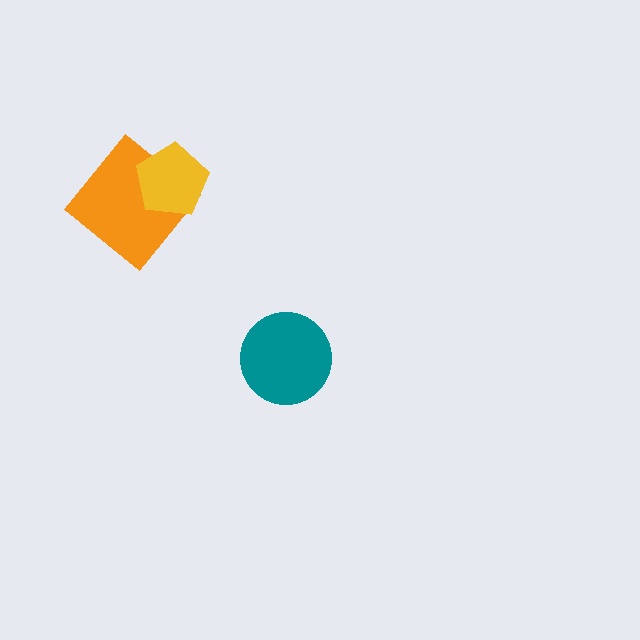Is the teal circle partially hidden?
No, no other shape covers it.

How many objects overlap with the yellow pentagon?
1 object overlaps with the yellow pentagon.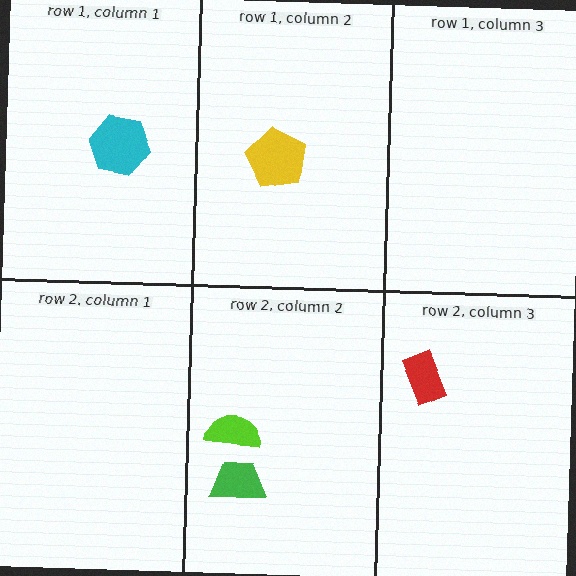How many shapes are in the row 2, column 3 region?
1.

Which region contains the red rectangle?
The row 2, column 3 region.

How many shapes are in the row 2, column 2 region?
2.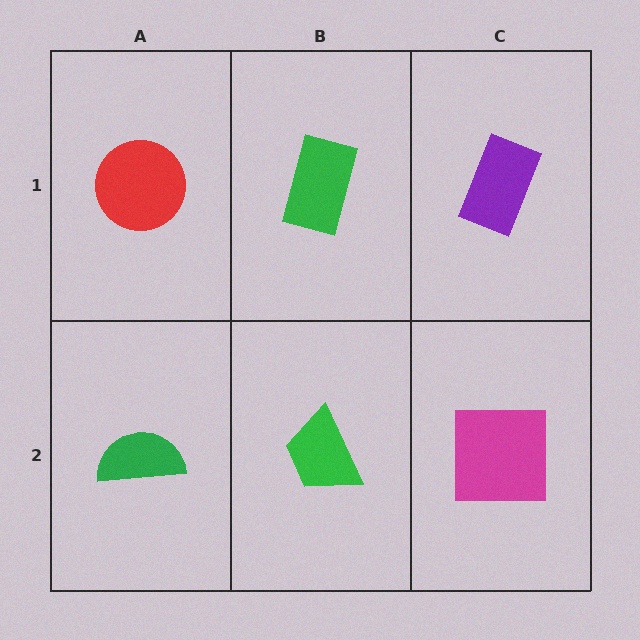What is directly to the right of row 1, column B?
A purple rectangle.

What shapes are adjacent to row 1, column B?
A green trapezoid (row 2, column B), a red circle (row 1, column A), a purple rectangle (row 1, column C).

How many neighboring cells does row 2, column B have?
3.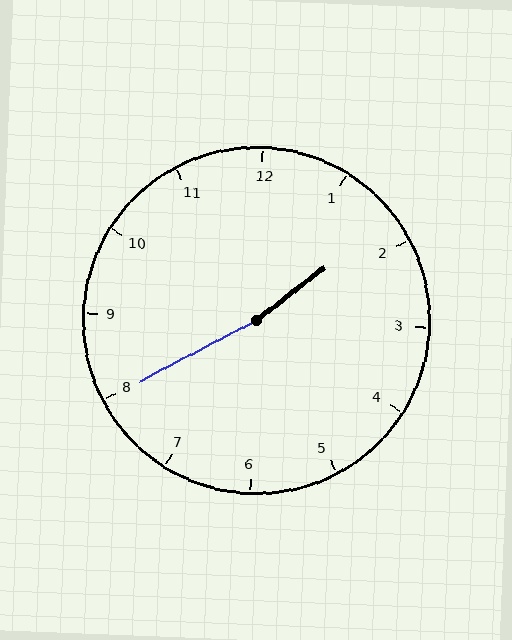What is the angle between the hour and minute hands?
Approximately 170 degrees.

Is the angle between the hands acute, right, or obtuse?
It is obtuse.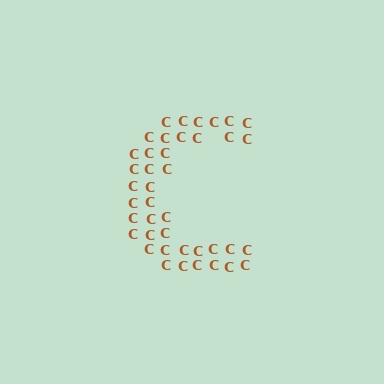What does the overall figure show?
The overall figure shows the letter C.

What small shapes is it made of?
It is made of small letter C's.